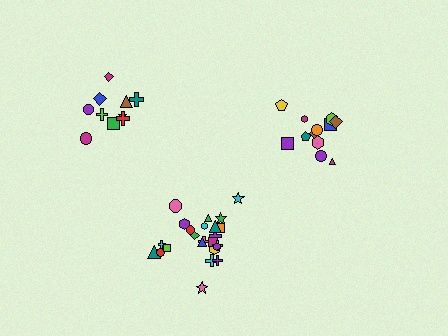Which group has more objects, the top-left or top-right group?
The top-right group.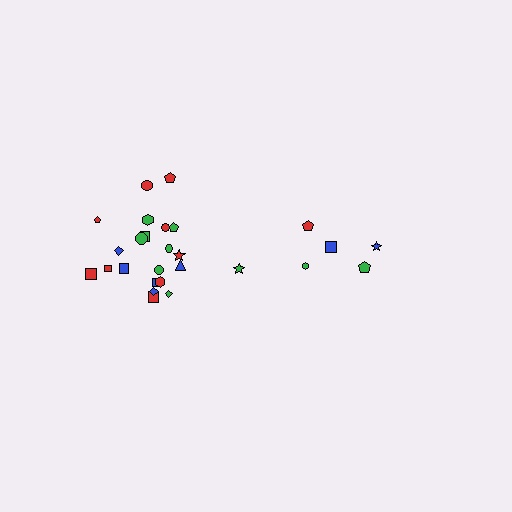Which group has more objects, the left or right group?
The left group.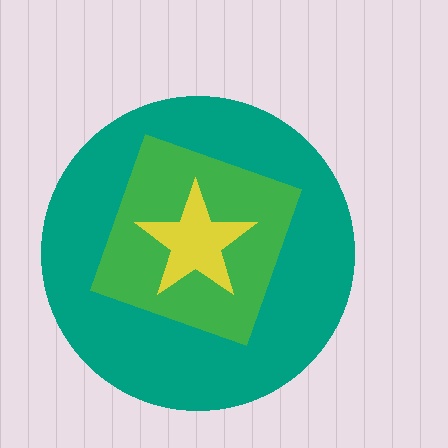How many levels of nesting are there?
3.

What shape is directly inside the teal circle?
The green square.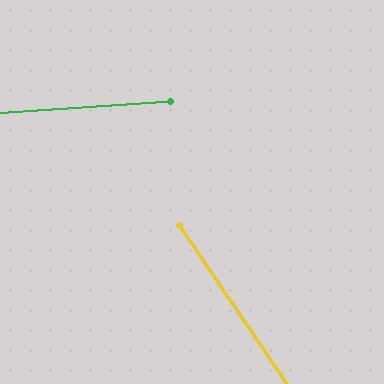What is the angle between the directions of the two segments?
Approximately 60 degrees.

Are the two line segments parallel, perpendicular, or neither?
Neither parallel nor perpendicular — they differ by about 60°.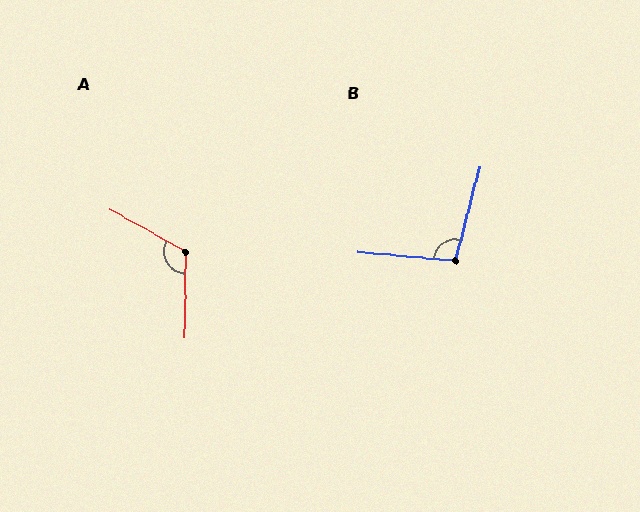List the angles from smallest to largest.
B (100°), A (118°).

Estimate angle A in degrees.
Approximately 118 degrees.